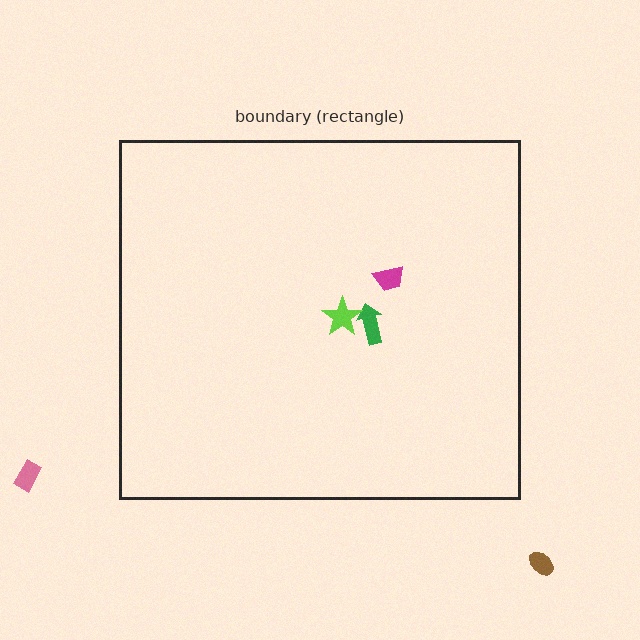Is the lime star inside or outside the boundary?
Inside.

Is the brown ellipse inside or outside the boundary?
Outside.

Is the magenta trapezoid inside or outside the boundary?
Inside.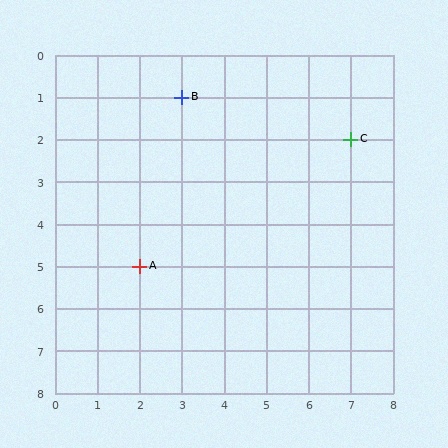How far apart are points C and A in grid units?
Points C and A are 5 columns and 3 rows apart (about 5.8 grid units diagonally).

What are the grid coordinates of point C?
Point C is at grid coordinates (7, 2).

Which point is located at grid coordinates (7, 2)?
Point C is at (7, 2).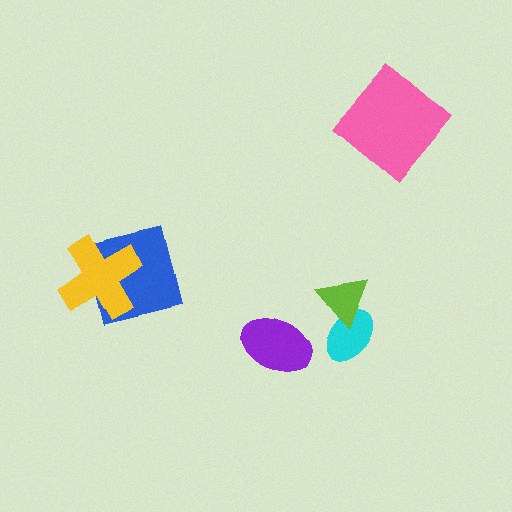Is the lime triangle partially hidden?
No, no other shape covers it.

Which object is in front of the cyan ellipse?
The lime triangle is in front of the cyan ellipse.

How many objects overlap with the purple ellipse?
0 objects overlap with the purple ellipse.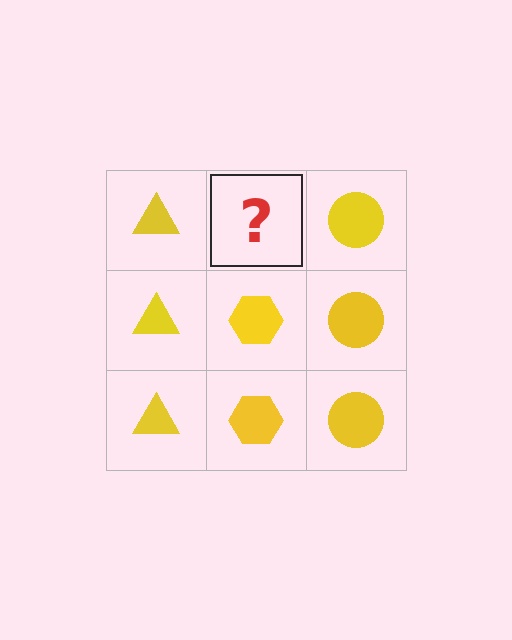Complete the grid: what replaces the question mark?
The question mark should be replaced with a yellow hexagon.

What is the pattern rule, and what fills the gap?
The rule is that each column has a consistent shape. The gap should be filled with a yellow hexagon.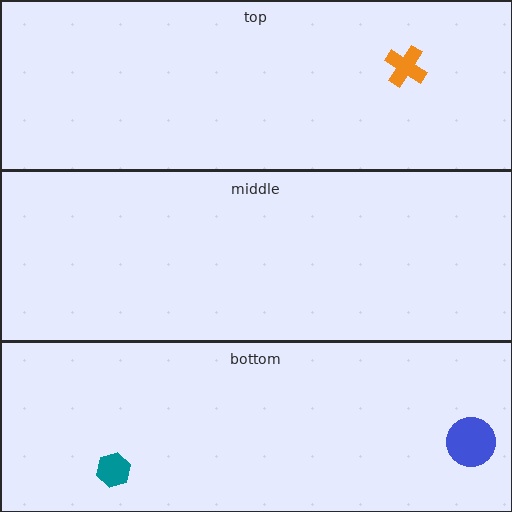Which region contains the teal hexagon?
The bottom region.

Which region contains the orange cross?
The top region.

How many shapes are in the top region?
1.